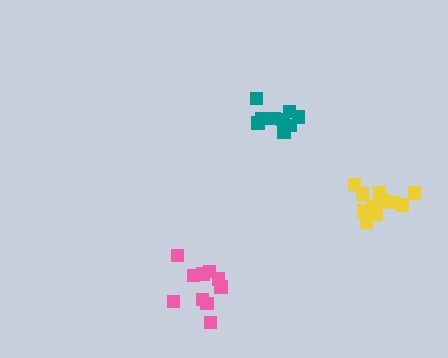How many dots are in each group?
Group 1: 10 dots, Group 2: 9 dots, Group 3: 13 dots (32 total).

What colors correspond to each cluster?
The clusters are colored: pink, teal, yellow.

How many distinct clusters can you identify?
There are 3 distinct clusters.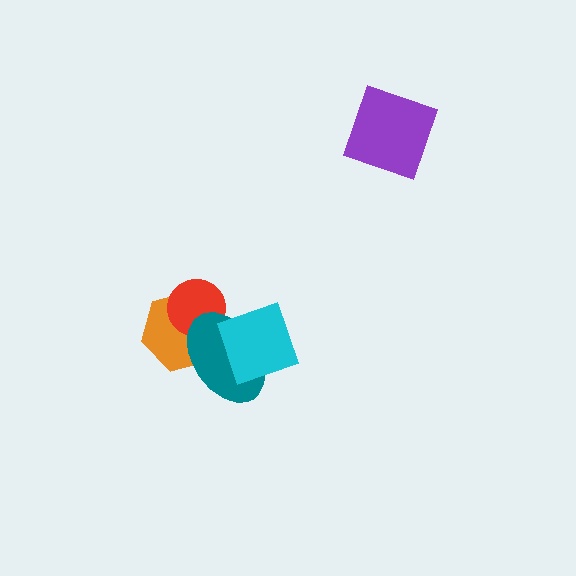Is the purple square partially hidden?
No, no other shape covers it.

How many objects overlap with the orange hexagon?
2 objects overlap with the orange hexagon.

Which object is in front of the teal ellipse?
The cyan square is in front of the teal ellipse.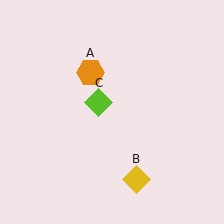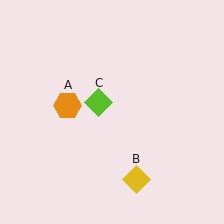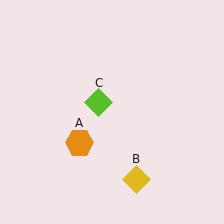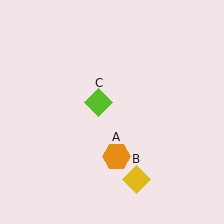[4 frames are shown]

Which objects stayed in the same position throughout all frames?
Yellow diamond (object B) and lime diamond (object C) remained stationary.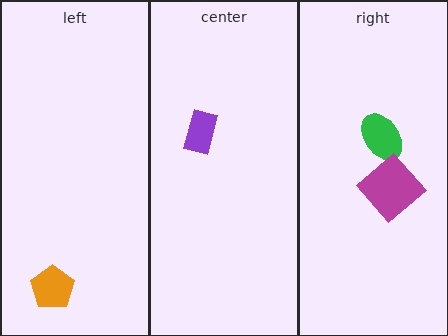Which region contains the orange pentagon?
The left region.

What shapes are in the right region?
The green ellipse, the magenta diamond.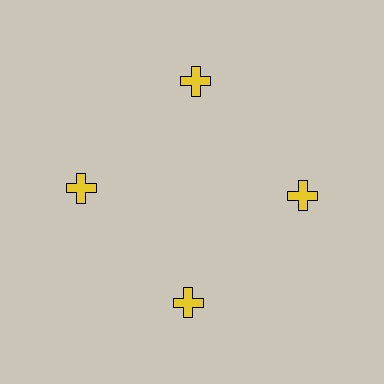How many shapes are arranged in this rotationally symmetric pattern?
There are 4 shapes, arranged in 4 groups of 1.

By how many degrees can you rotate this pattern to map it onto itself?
The pattern maps onto itself every 90 degrees of rotation.